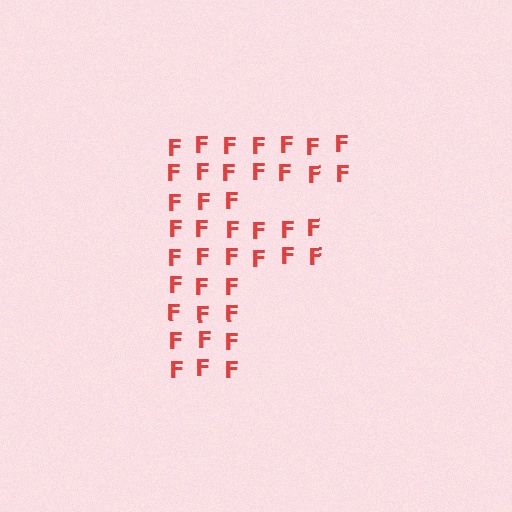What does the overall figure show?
The overall figure shows the letter F.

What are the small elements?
The small elements are letter F's.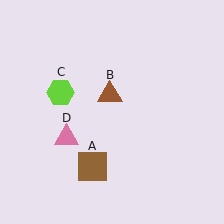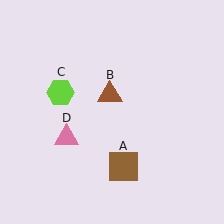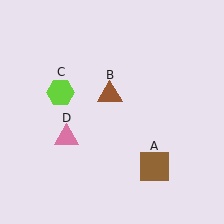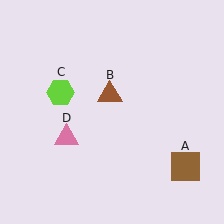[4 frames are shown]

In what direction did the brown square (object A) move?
The brown square (object A) moved right.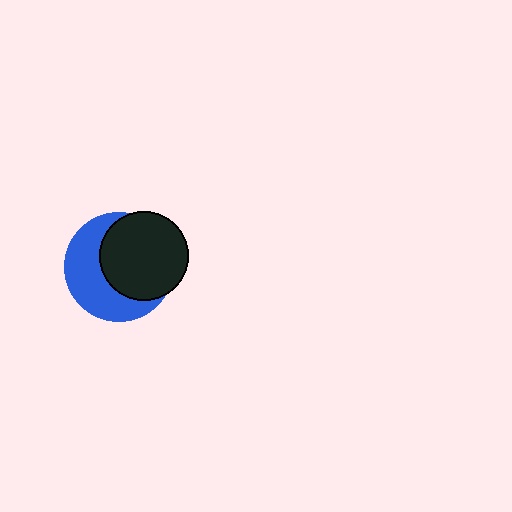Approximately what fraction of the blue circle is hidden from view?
Roughly 53% of the blue circle is hidden behind the black circle.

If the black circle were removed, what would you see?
You would see the complete blue circle.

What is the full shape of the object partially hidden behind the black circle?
The partially hidden object is a blue circle.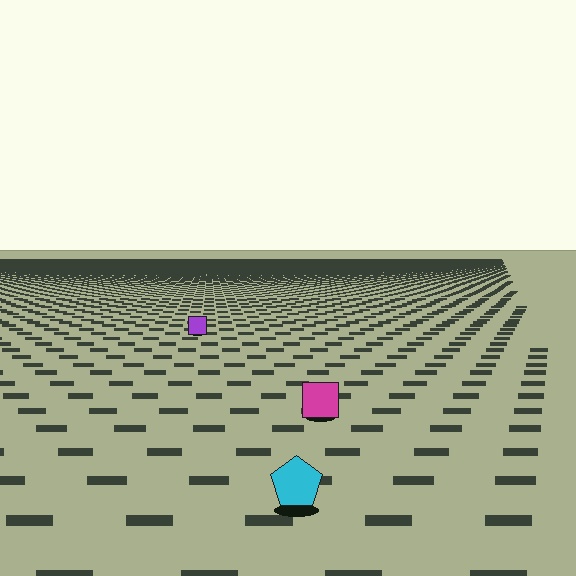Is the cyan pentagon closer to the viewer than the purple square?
Yes. The cyan pentagon is closer — you can tell from the texture gradient: the ground texture is coarser near it.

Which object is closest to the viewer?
The cyan pentagon is closest. The texture marks near it are larger and more spread out.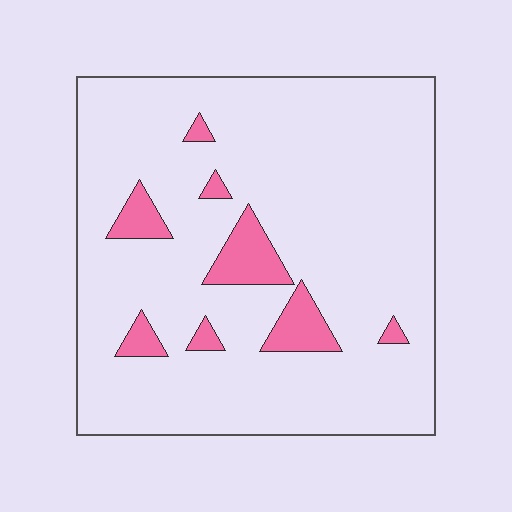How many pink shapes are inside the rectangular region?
8.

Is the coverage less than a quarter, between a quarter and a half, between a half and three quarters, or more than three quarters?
Less than a quarter.